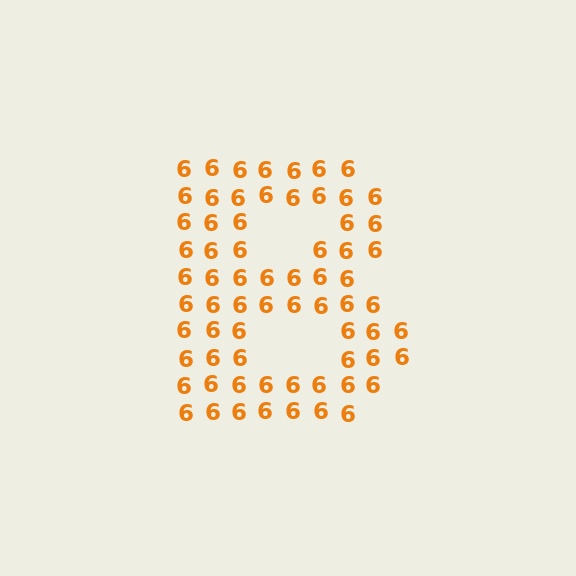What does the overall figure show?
The overall figure shows the letter B.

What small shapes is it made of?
It is made of small digit 6's.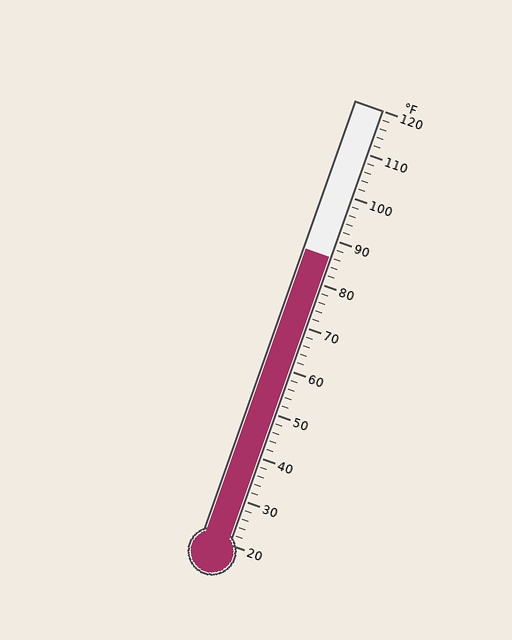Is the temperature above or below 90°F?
The temperature is below 90°F.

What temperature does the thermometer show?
The thermometer shows approximately 86°F.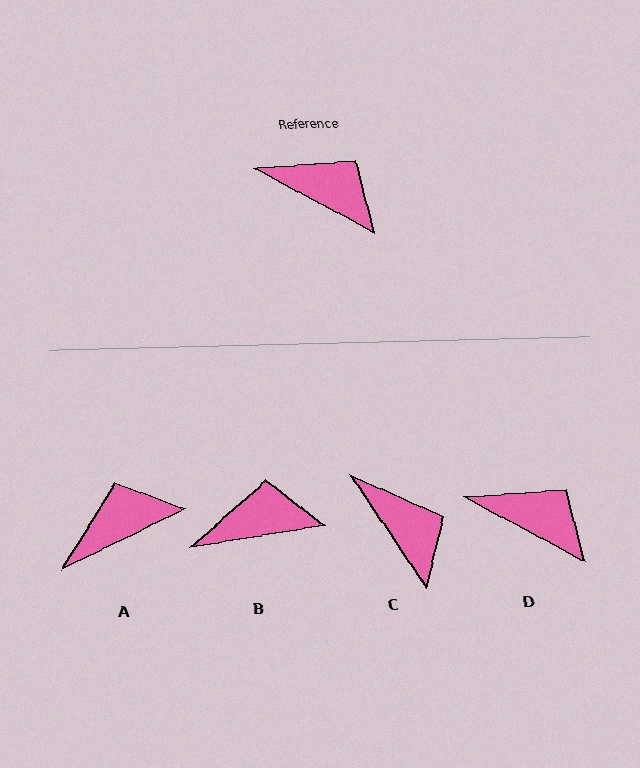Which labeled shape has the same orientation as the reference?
D.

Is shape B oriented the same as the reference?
No, it is off by about 38 degrees.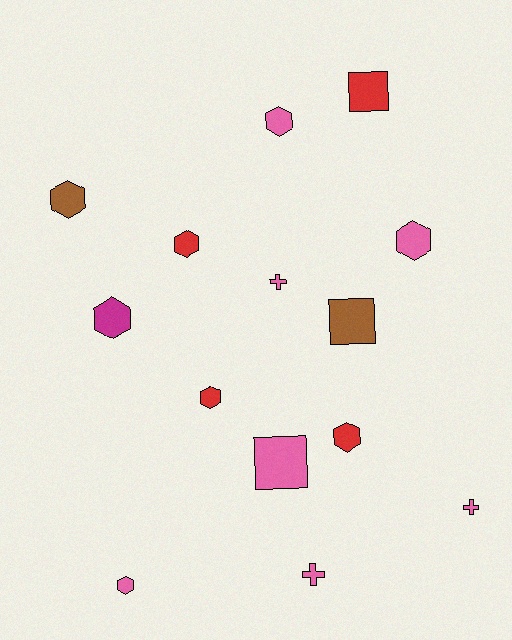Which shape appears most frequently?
Hexagon, with 8 objects.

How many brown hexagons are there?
There is 1 brown hexagon.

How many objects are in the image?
There are 14 objects.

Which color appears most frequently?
Pink, with 7 objects.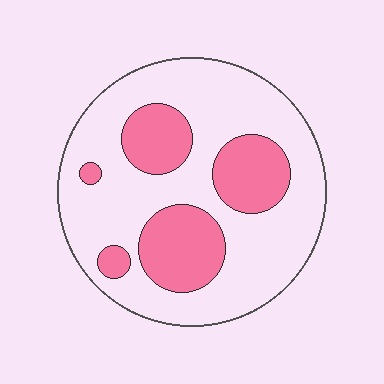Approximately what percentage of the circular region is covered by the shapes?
Approximately 30%.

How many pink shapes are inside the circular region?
5.